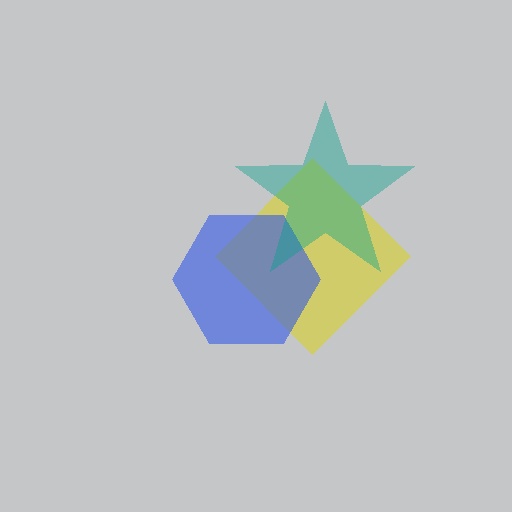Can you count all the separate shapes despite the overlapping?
Yes, there are 3 separate shapes.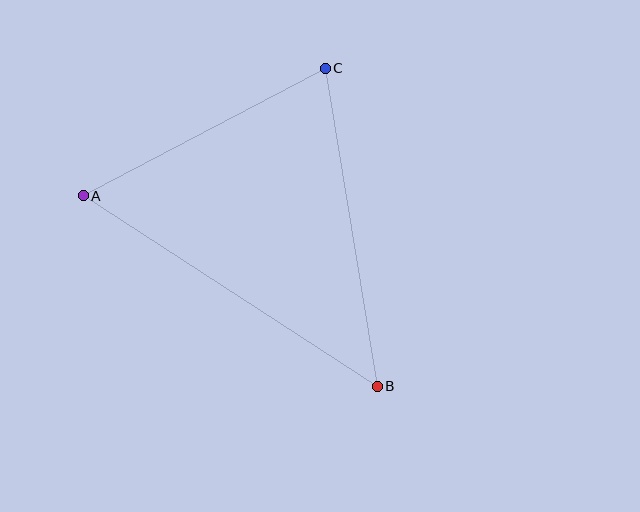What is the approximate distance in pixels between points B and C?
The distance between B and C is approximately 322 pixels.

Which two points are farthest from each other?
Points A and B are farthest from each other.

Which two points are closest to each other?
Points A and C are closest to each other.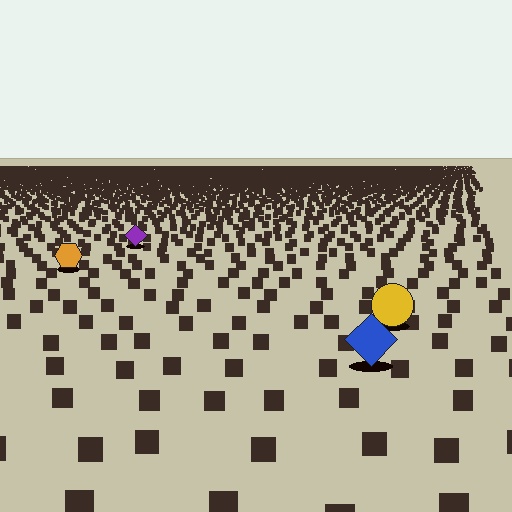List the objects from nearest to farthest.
From nearest to farthest: the blue diamond, the yellow circle, the orange hexagon, the purple diamond.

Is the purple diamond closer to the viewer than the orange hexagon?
No. The orange hexagon is closer — you can tell from the texture gradient: the ground texture is coarser near it.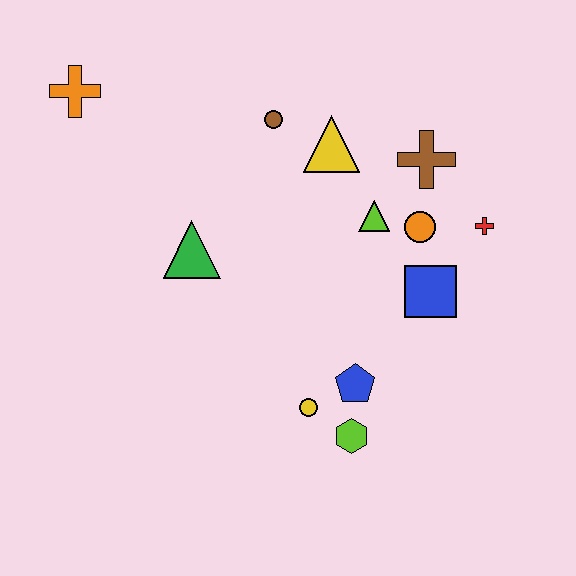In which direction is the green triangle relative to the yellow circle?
The green triangle is above the yellow circle.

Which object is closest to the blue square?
The orange circle is closest to the blue square.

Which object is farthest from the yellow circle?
The orange cross is farthest from the yellow circle.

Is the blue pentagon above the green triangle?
No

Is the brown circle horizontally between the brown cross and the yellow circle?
No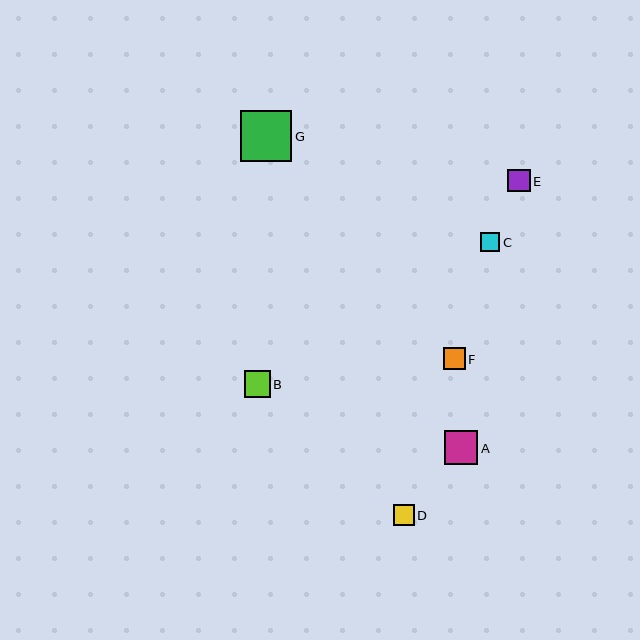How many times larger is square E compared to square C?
Square E is approximately 1.2 times the size of square C.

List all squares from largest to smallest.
From largest to smallest: G, A, B, E, F, D, C.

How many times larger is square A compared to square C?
Square A is approximately 1.7 times the size of square C.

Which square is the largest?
Square G is the largest with a size of approximately 52 pixels.